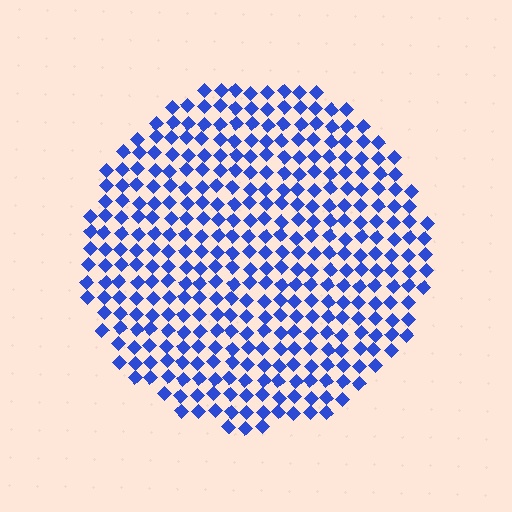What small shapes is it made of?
It is made of small diamonds.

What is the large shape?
The large shape is a circle.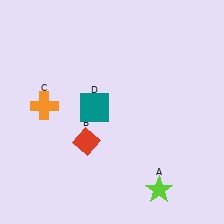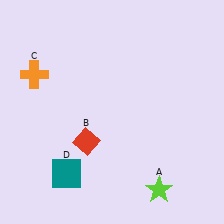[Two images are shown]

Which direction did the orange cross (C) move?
The orange cross (C) moved up.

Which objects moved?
The objects that moved are: the orange cross (C), the teal square (D).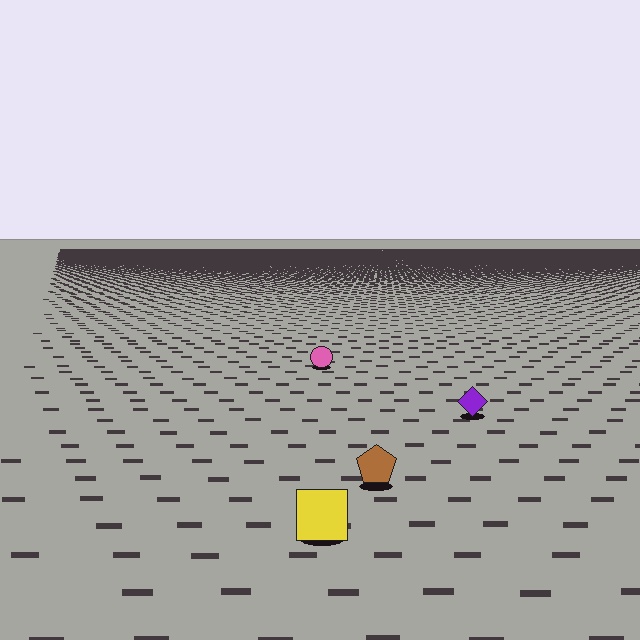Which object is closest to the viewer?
The yellow square is closest. The texture marks near it are larger and more spread out.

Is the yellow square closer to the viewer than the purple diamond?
Yes. The yellow square is closer — you can tell from the texture gradient: the ground texture is coarser near it.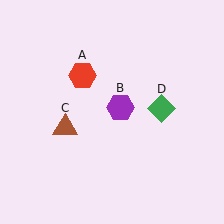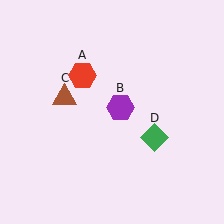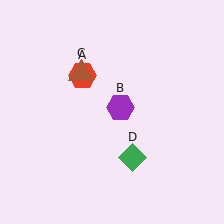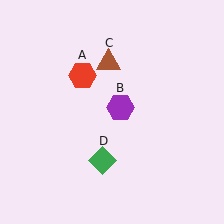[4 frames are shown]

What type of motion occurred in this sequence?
The brown triangle (object C), green diamond (object D) rotated clockwise around the center of the scene.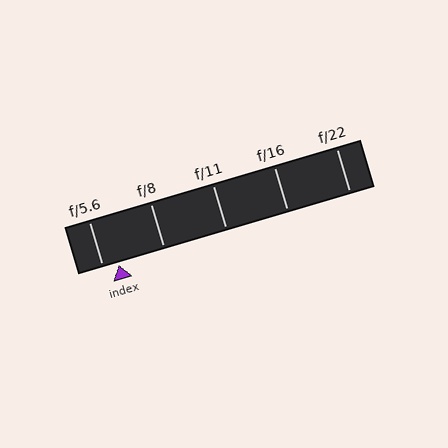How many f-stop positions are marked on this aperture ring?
There are 5 f-stop positions marked.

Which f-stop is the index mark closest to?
The index mark is closest to f/5.6.